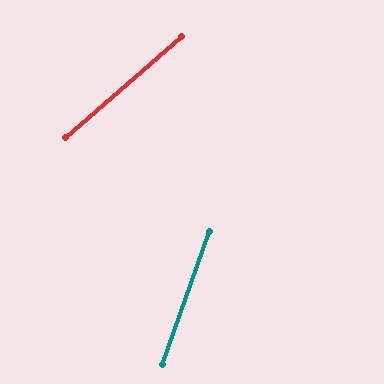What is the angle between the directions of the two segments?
Approximately 29 degrees.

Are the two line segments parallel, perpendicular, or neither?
Neither parallel nor perpendicular — they differ by about 29°.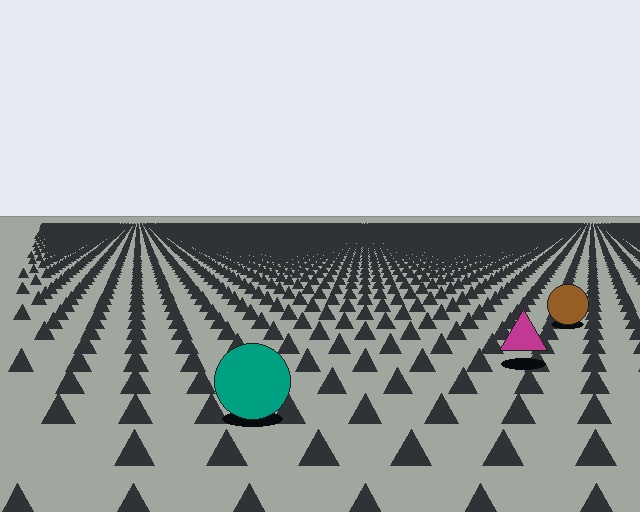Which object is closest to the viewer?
The teal circle is closest. The texture marks near it are larger and more spread out.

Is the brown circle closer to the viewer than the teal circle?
No. The teal circle is closer — you can tell from the texture gradient: the ground texture is coarser near it.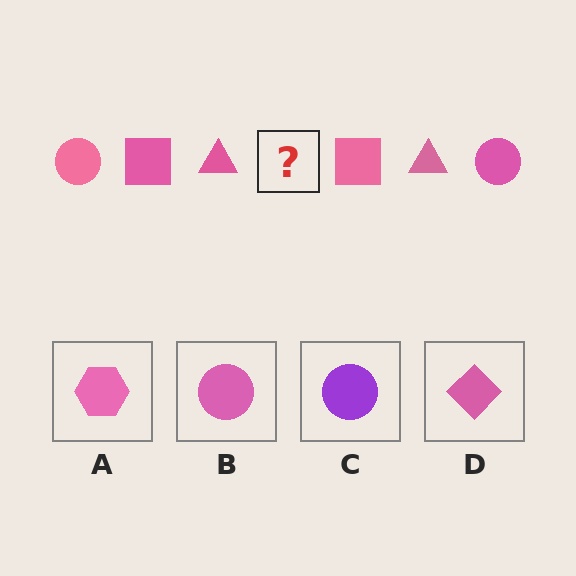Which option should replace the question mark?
Option B.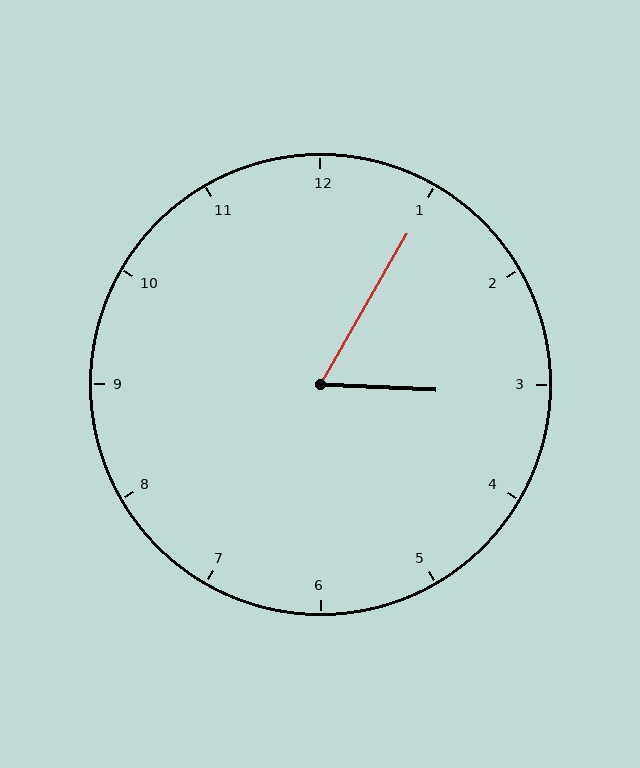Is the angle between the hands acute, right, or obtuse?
It is acute.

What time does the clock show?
3:05.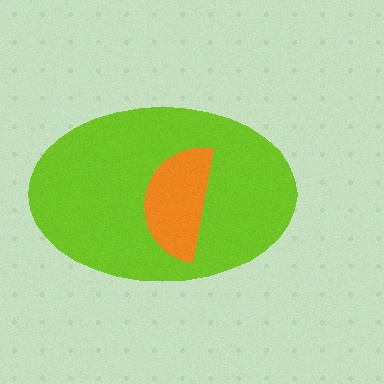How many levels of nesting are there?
2.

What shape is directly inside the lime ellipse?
The orange semicircle.